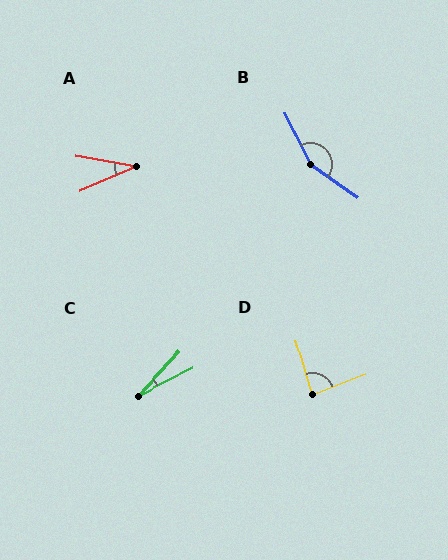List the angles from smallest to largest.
C (20°), A (34°), D (84°), B (151°).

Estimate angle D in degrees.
Approximately 84 degrees.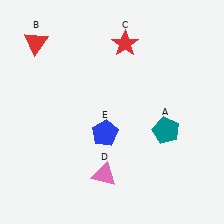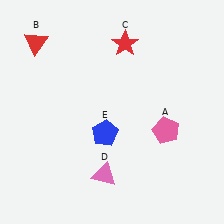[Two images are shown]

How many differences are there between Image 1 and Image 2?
There is 1 difference between the two images.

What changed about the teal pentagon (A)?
In Image 1, A is teal. In Image 2, it changed to pink.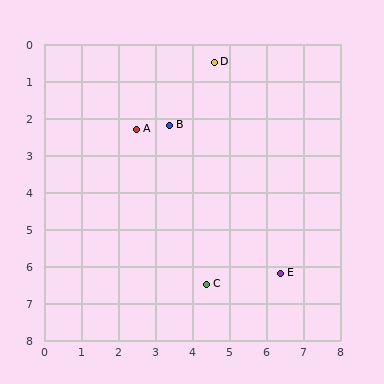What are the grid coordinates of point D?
Point D is at approximately (4.6, 0.5).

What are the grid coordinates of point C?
Point C is at approximately (4.4, 6.5).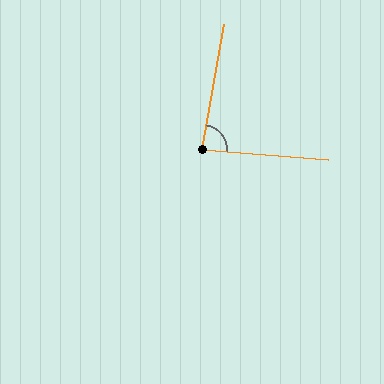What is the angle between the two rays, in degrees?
Approximately 85 degrees.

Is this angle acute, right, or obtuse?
It is acute.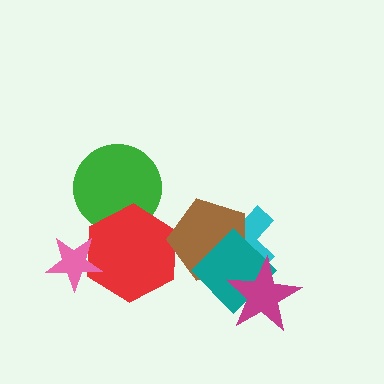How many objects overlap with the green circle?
1 object overlaps with the green circle.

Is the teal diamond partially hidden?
Yes, it is partially covered by another shape.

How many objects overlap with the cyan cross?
3 objects overlap with the cyan cross.